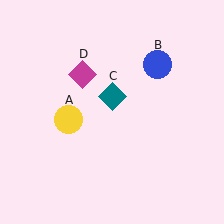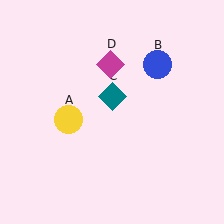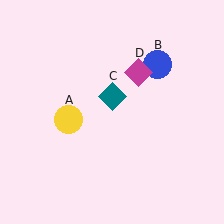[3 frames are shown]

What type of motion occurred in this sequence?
The magenta diamond (object D) rotated clockwise around the center of the scene.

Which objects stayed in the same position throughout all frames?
Yellow circle (object A) and blue circle (object B) and teal diamond (object C) remained stationary.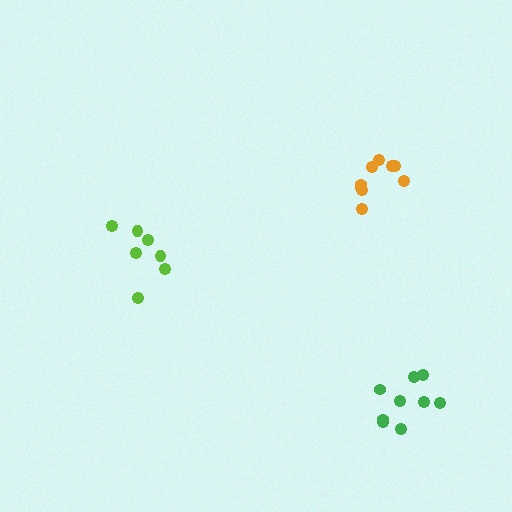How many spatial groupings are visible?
There are 3 spatial groupings.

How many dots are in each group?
Group 1: 9 dots, Group 2: 7 dots, Group 3: 9 dots (25 total).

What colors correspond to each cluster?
The clusters are colored: orange, lime, green.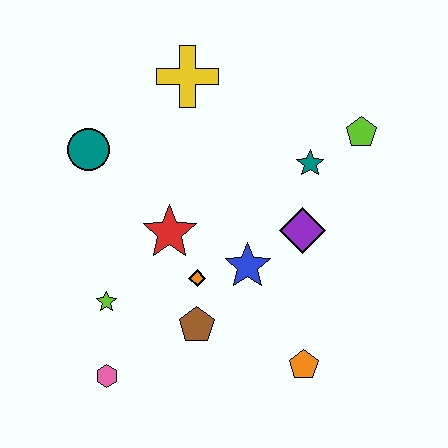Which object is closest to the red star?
The orange diamond is closest to the red star.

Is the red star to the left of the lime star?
No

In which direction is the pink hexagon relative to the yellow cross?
The pink hexagon is below the yellow cross.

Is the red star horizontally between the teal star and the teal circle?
Yes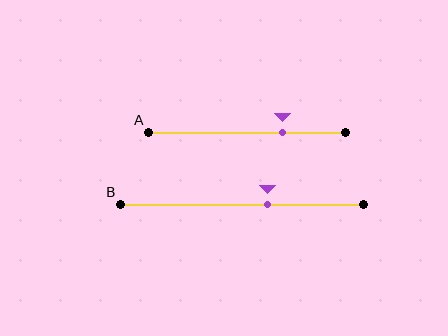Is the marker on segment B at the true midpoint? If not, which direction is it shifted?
No, the marker on segment B is shifted to the right by about 10% of the segment length.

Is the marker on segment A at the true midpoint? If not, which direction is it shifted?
No, the marker on segment A is shifted to the right by about 18% of the segment length.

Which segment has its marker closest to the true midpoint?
Segment B has its marker closest to the true midpoint.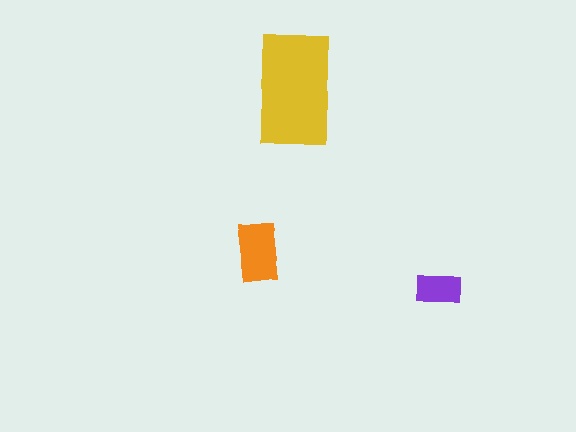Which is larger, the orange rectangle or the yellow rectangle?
The yellow one.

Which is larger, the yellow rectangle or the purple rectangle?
The yellow one.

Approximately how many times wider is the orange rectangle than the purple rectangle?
About 1.5 times wider.